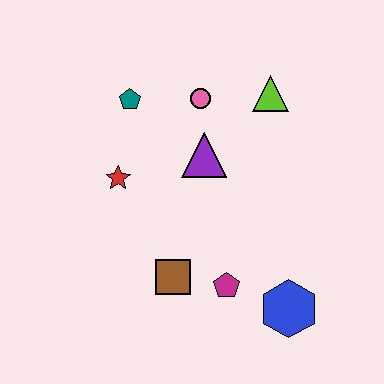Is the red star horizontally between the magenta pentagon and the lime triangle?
No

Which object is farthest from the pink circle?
The blue hexagon is farthest from the pink circle.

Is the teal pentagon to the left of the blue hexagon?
Yes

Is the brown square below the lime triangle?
Yes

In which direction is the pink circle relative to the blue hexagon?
The pink circle is above the blue hexagon.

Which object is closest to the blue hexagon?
The magenta pentagon is closest to the blue hexagon.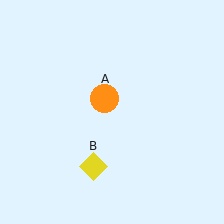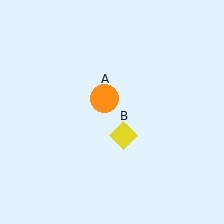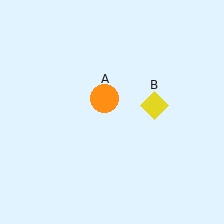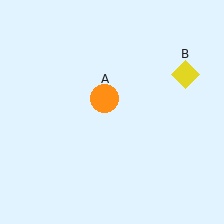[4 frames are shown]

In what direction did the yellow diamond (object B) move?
The yellow diamond (object B) moved up and to the right.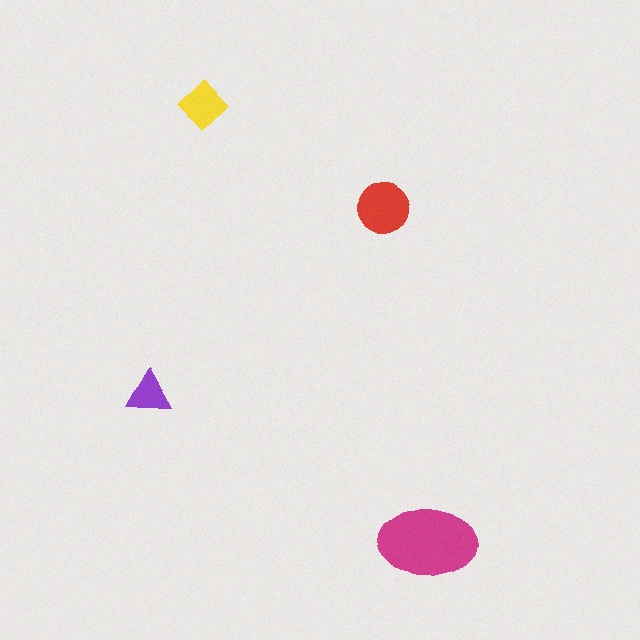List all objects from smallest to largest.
The purple triangle, the yellow diamond, the red circle, the magenta ellipse.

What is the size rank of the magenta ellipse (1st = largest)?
1st.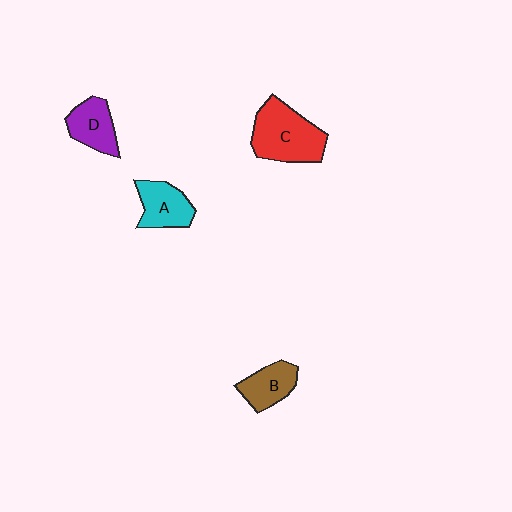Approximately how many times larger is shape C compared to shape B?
Approximately 1.8 times.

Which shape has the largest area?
Shape C (red).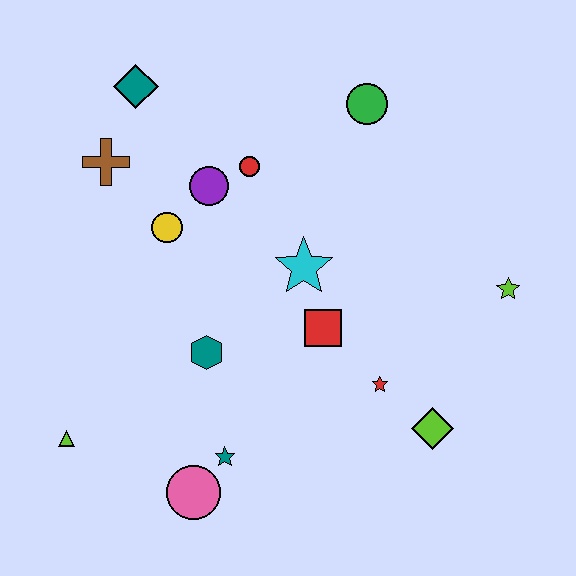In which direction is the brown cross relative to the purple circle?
The brown cross is to the left of the purple circle.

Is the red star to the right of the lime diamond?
No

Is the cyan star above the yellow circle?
No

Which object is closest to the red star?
The lime diamond is closest to the red star.